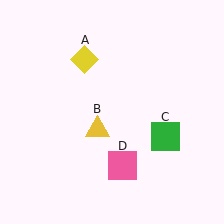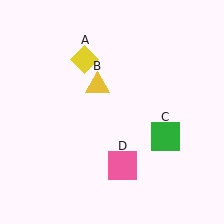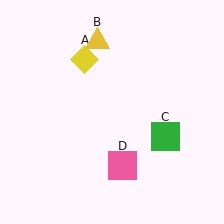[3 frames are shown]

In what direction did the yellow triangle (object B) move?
The yellow triangle (object B) moved up.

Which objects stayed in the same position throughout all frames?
Yellow diamond (object A) and green square (object C) and pink square (object D) remained stationary.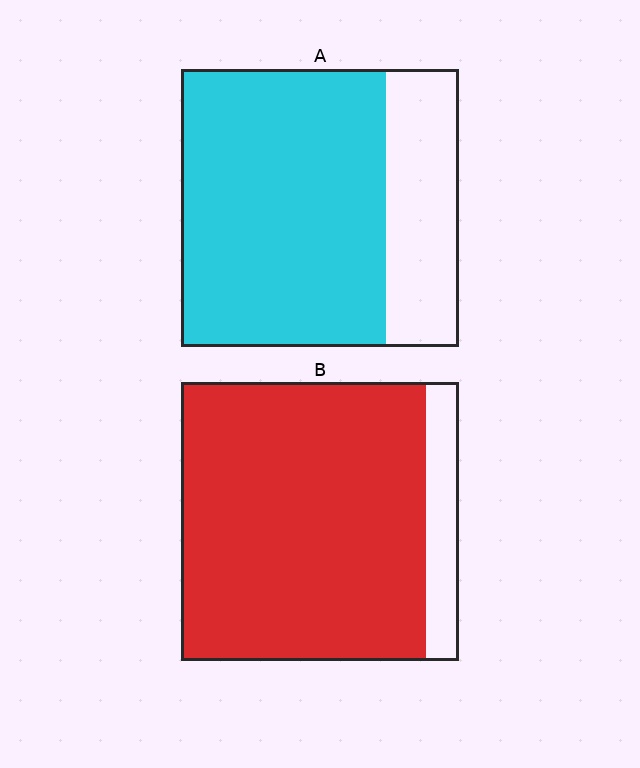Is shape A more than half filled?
Yes.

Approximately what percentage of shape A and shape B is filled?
A is approximately 75% and B is approximately 90%.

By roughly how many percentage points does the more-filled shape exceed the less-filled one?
By roughly 15 percentage points (B over A).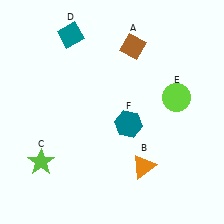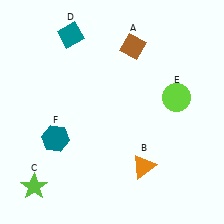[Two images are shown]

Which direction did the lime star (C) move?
The lime star (C) moved down.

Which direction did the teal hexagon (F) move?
The teal hexagon (F) moved left.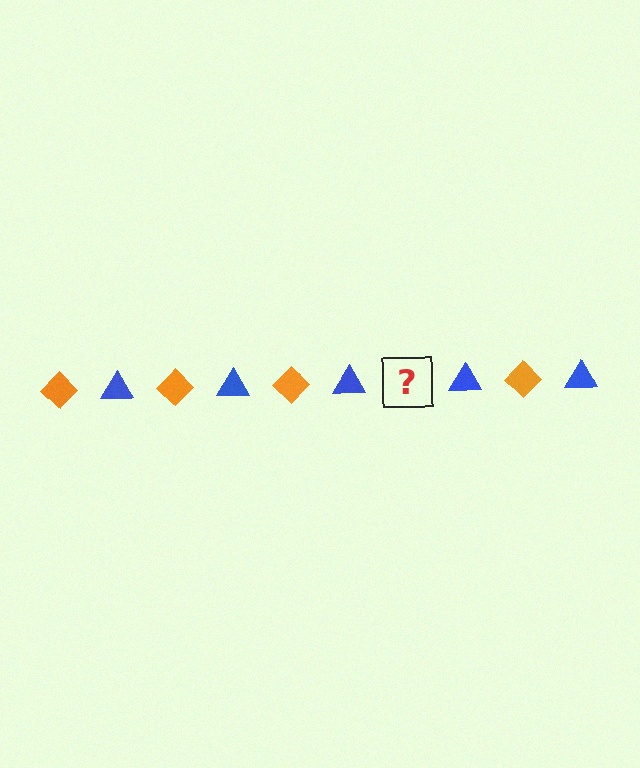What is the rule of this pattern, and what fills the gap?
The rule is that the pattern alternates between orange diamond and blue triangle. The gap should be filled with an orange diamond.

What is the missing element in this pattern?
The missing element is an orange diamond.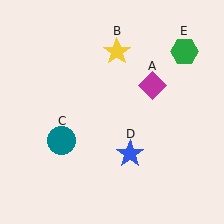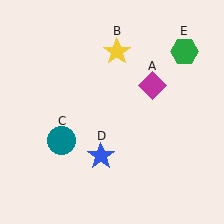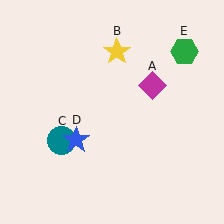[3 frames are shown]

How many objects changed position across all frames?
1 object changed position: blue star (object D).